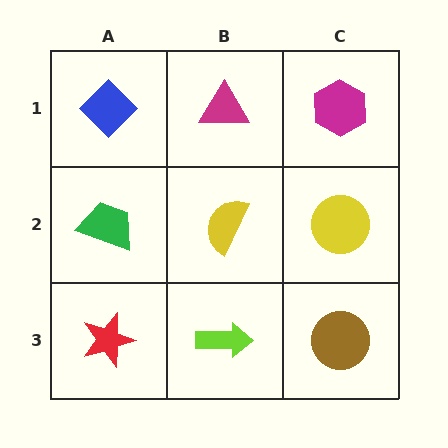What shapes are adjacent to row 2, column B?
A magenta triangle (row 1, column B), a lime arrow (row 3, column B), a green trapezoid (row 2, column A), a yellow circle (row 2, column C).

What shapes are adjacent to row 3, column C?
A yellow circle (row 2, column C), a lime arrow (row 3, column B).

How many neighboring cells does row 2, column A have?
3.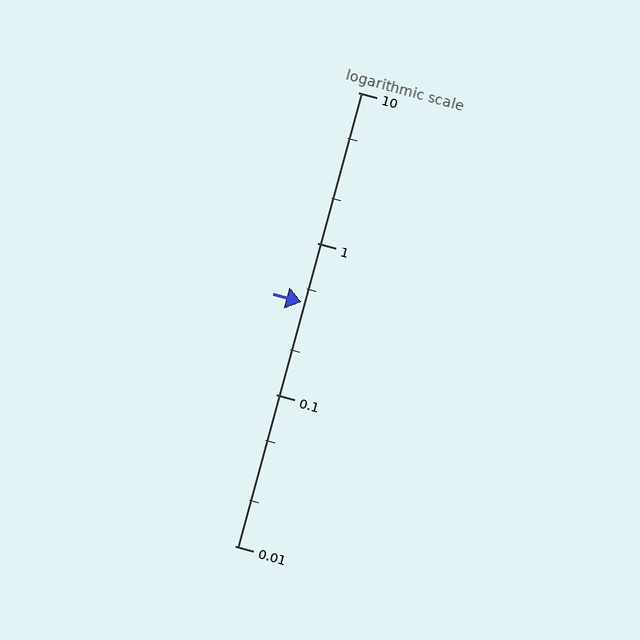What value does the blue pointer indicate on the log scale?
The pointer indicates approximately 0.41.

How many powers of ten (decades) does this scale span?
The scale spans 3 decades, from 0.01 to 10.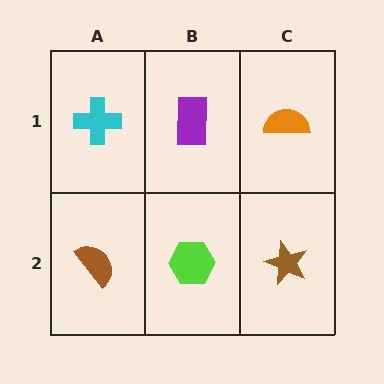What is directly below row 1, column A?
A brown semicircle.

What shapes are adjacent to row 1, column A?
A brown semicircle (row 2, column A), a purple rectangle (row 1, column B).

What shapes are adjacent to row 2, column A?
A cyan cross (row 1, column A), a lime hexagon (row 2, column B).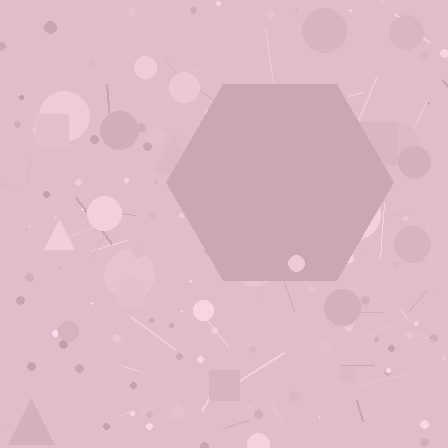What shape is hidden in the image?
A hexagon is hidden in the image.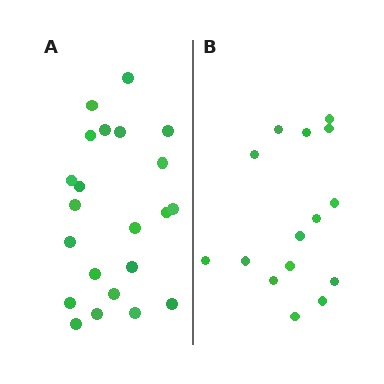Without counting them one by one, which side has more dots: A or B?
Region A (the left region) has more dots.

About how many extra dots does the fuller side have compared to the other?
Region A has roughly 8 or so more dots than region B.